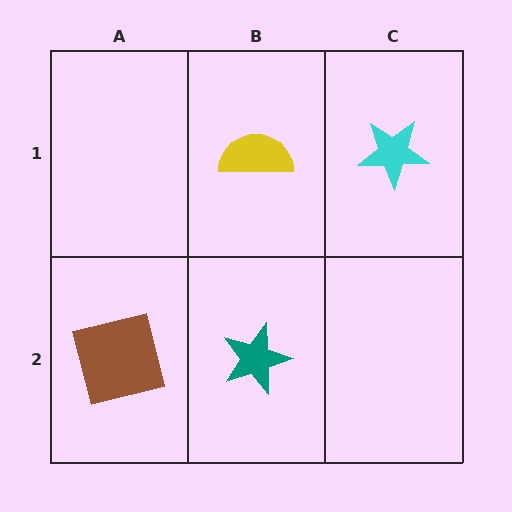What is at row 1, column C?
A cyan star.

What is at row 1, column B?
A yellow semicircle.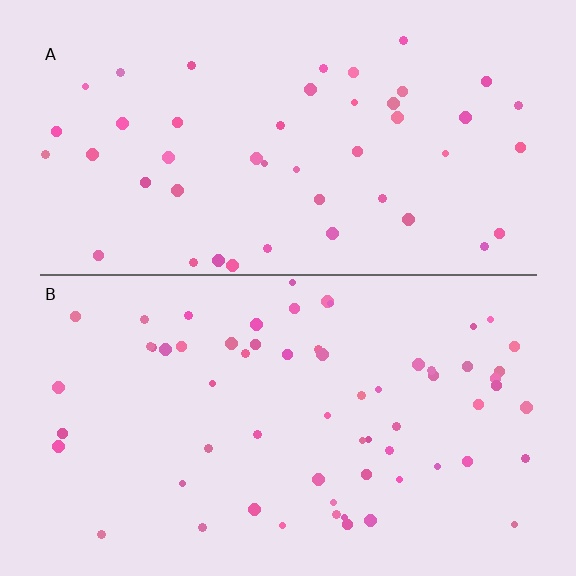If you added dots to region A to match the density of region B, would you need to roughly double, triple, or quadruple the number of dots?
Approximately double.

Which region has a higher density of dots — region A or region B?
B (the bottom).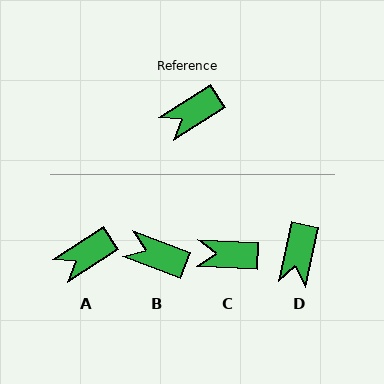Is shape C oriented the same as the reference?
No, it is off by about 36 degrees.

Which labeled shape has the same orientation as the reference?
A.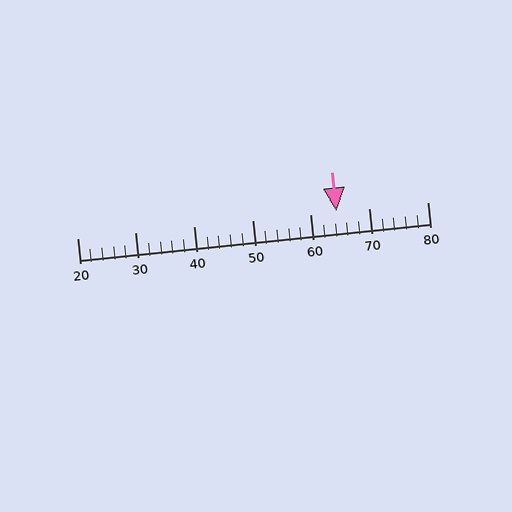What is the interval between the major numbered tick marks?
The major tick marks are spaced 10 units apart.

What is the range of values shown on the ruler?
The ruler shows values from 20 to 80.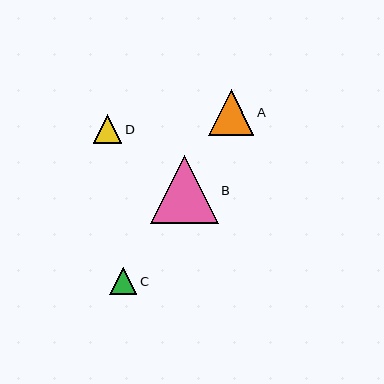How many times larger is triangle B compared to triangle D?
Triangle B is approximately 2.4 times the size of triangle D.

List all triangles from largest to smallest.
From largest to smallest: B, A, D, C.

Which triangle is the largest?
Triangle B is the largest with a size of approximately 68 pixels.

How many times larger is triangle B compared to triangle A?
Triangle B is approximately 1.5 times the size of triangle A.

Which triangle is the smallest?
Triangle C is the smallest with a size of approximately 28 pixels.